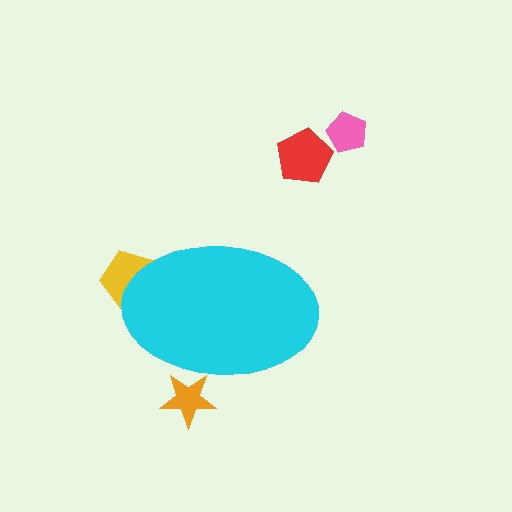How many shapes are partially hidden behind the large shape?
2 shapes are partially hidden.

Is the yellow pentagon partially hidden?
Yes, the yellow pentagon is partially hidden behind the cyan ellipse.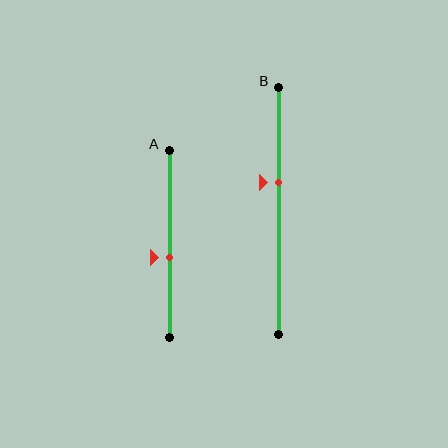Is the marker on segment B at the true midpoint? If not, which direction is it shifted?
No, the marker on segment B is shifted upward by about 11% of the segment length.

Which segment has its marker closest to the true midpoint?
Segment A has its marker closest to the true midpoint.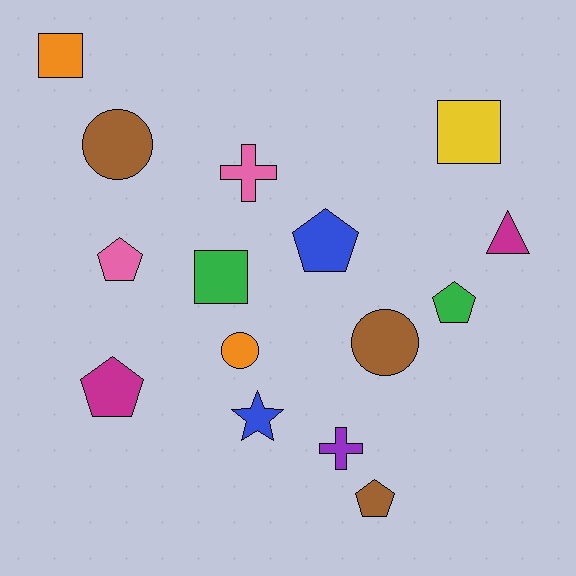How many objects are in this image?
There are 15 objects.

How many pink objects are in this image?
There are 2 pink objects.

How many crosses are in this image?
There are 2 crosses.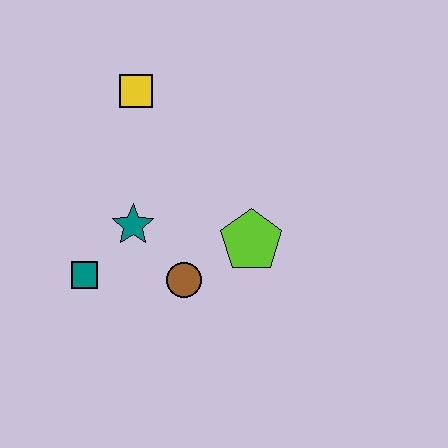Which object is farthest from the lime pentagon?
The yellow square is farthest from the lime pentagon.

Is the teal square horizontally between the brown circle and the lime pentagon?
No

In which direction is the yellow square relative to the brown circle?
The yellow square is above the brown circle.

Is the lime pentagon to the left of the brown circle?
No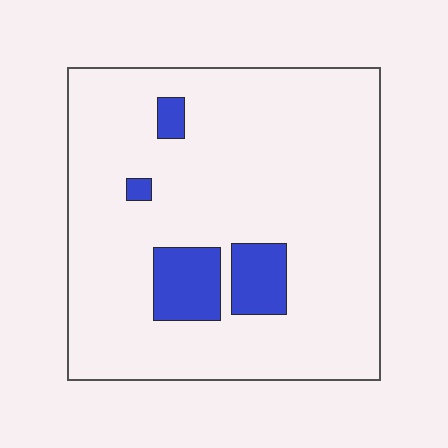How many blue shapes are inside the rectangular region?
4.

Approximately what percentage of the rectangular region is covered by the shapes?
Approximately 10%.